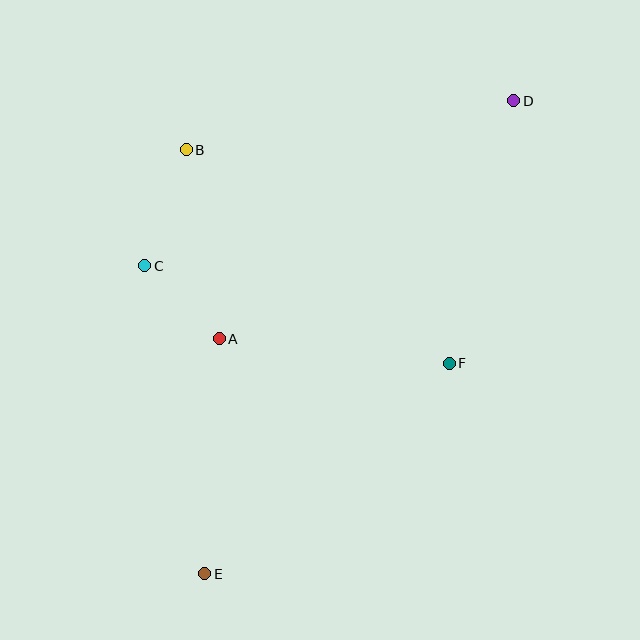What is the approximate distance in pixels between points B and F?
The distance between B and F is approximately 339 pixels.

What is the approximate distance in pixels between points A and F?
The distance between A and F is approximately 231 pixels.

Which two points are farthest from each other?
Points D and E are farthest from each other.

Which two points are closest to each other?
Points A and C are closest to each other.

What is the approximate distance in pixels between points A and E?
The distance between A and E is approximately 235 pixels.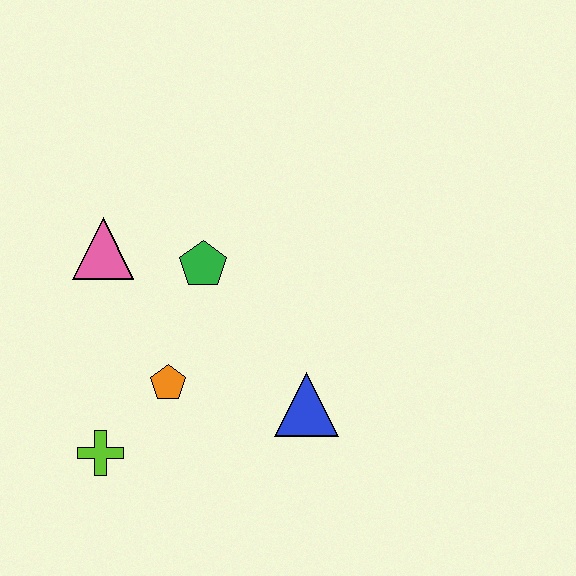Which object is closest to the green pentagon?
The pink triangle is closest to the green pentagon.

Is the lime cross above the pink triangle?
No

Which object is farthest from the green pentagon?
The lime cross is farthest from the green pentagon.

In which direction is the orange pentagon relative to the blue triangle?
The orange pentagon is to the left of the blue triangle.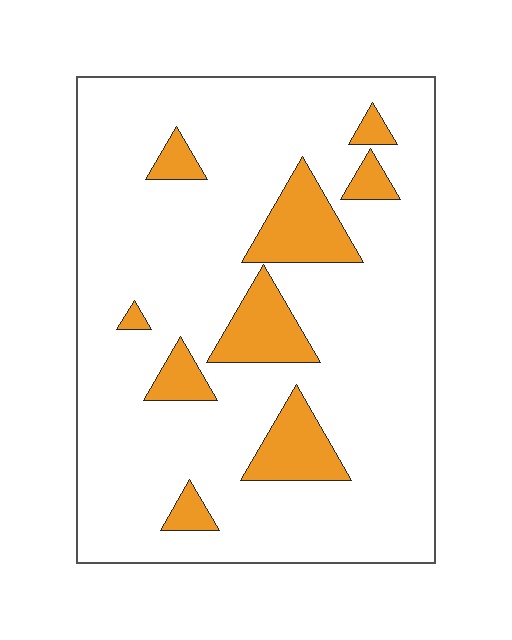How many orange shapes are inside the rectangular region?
9.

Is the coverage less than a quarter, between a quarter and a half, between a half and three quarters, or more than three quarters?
Less than a quarter.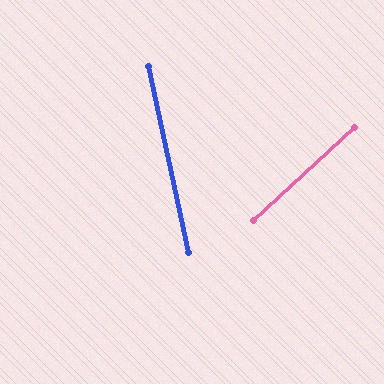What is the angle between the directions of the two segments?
Approximately 59 degrees.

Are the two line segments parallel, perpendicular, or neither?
Neither parallel nor perpendicular — they differ by about 59°.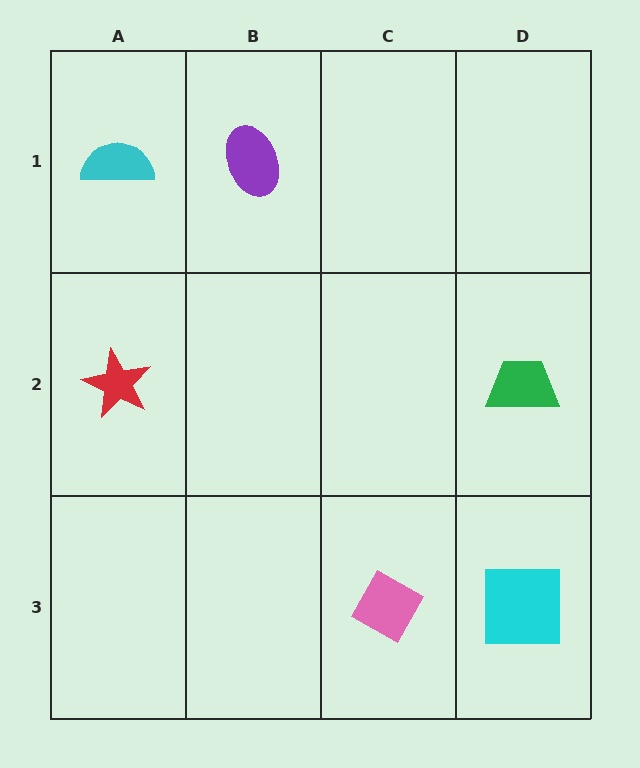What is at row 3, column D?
A cyan square.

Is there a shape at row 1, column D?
No, that cell is empty.